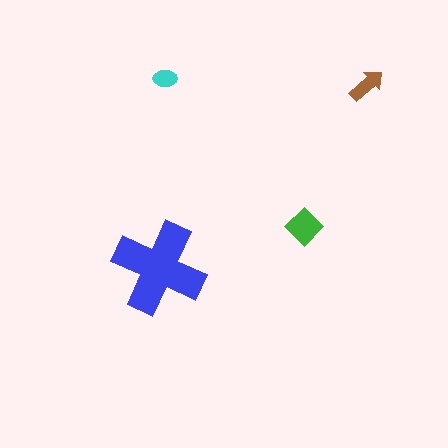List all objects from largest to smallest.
The blue cross, the green diamond, the brown arrow, the cyan ellipse.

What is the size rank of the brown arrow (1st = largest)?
3rd.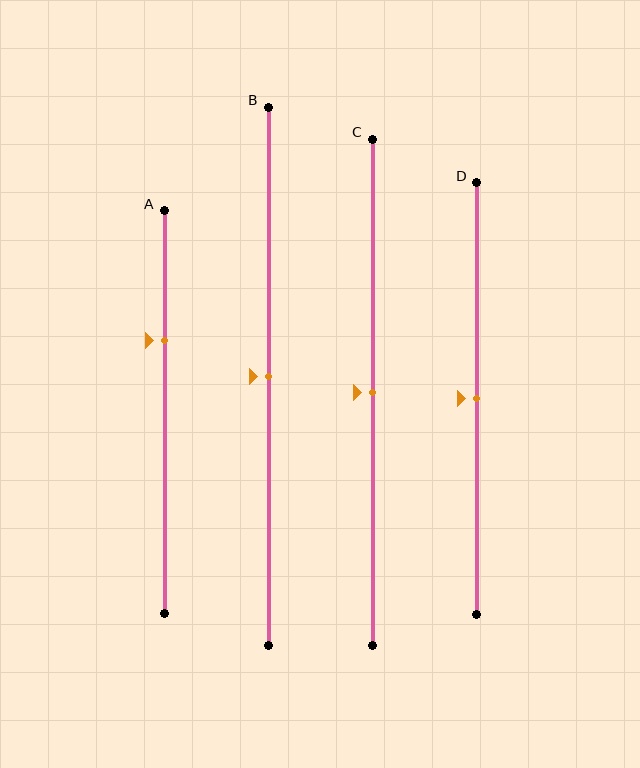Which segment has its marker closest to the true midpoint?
Segment B has its marker closest to the true midpoint.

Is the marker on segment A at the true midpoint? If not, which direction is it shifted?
No, the marker on segment A is shifted upward by about 18% of the segment length.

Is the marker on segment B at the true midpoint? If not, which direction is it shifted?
Yes, the marker on segment B is at the true midpoint.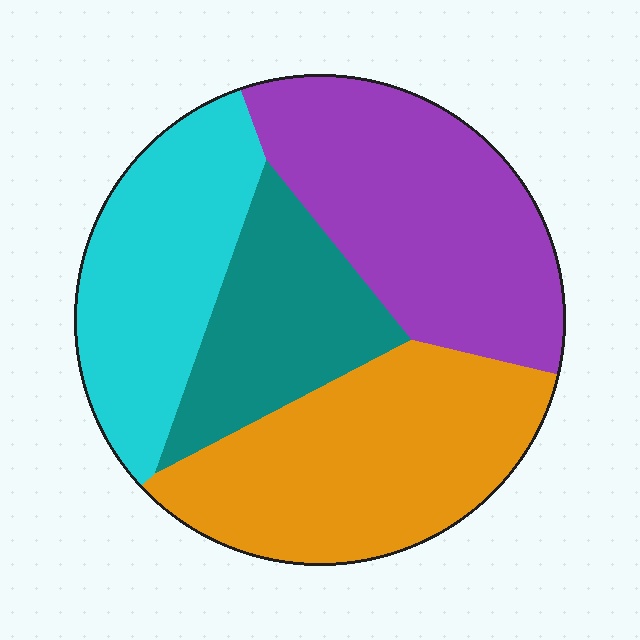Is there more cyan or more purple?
Purple.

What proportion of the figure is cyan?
Cyan covers roughly 25% of the figure.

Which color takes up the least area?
Teal, at roughly 15%.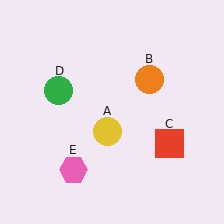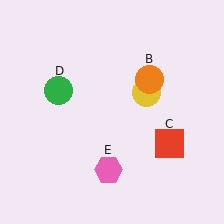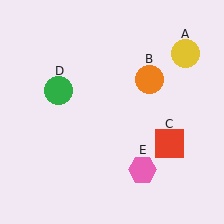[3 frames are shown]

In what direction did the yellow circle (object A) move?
The yellow circle (object A) moved up and to the right.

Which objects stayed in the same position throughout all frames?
Orange circle (object B) and red square (object C) and green circle (object D) remained stationary.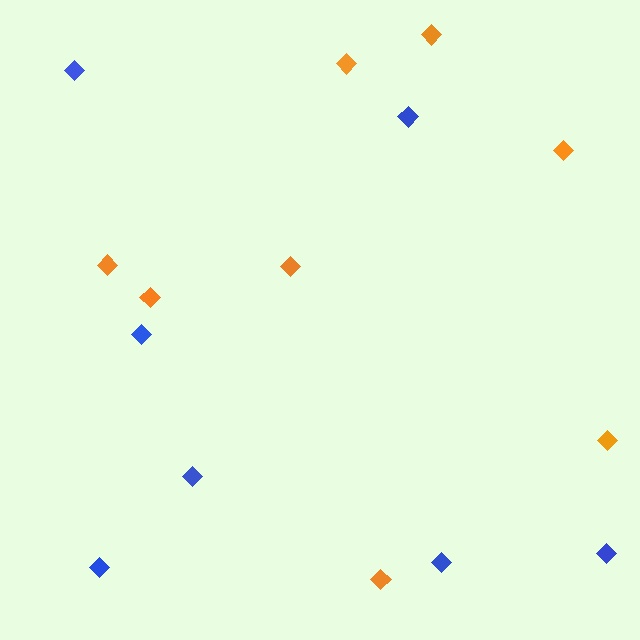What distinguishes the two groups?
There are 2 groups: one group of orange diamonds (8) and one group of blue diamonds (7).